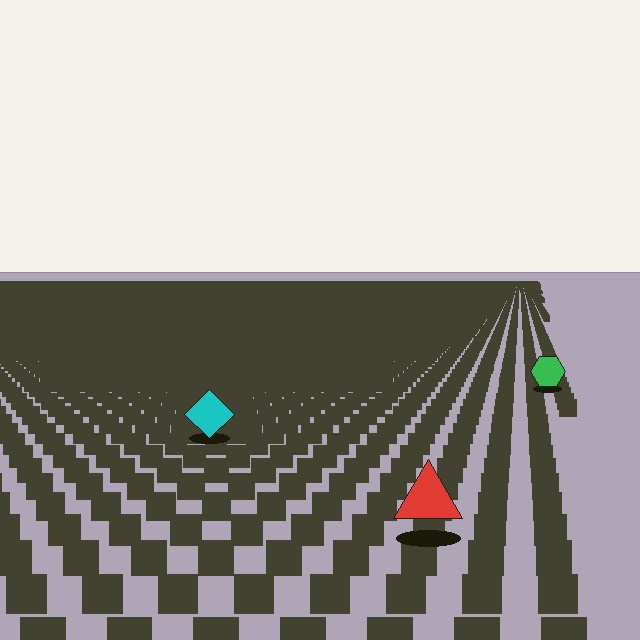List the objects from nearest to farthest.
From nearest to farthest: the red triangle, the cyan diamond, the green hexagon.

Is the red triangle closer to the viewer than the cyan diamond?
Yes. The red triangle is closer — you can tell from the texture gradient: the ground texture is coarser near it.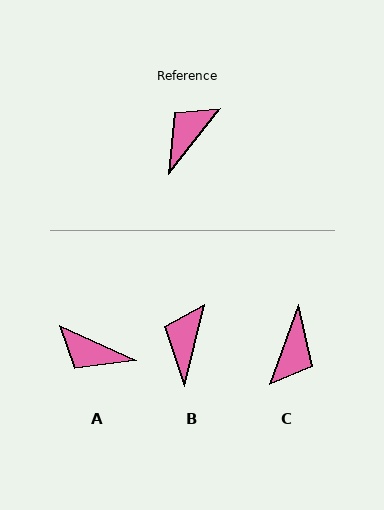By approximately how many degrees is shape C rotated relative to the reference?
Approximately 162 degrees clockwise.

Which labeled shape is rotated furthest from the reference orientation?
C, about 162 degrees away.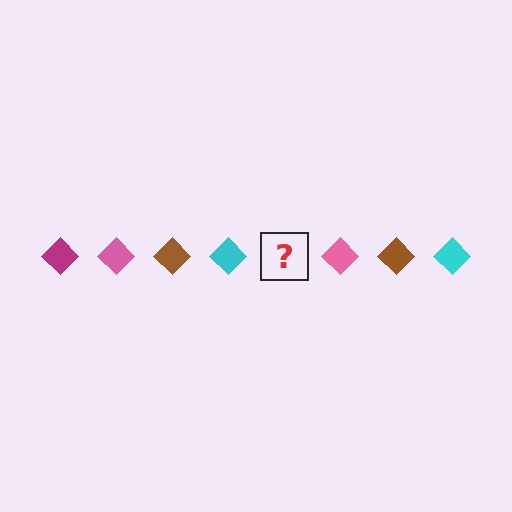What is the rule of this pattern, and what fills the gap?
The rule is that the pattern cycles through magenta, pink, brown, cyan diamonds. The gap should be filled with a magenta diamond.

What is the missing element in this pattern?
The missing element is a magenta diamond.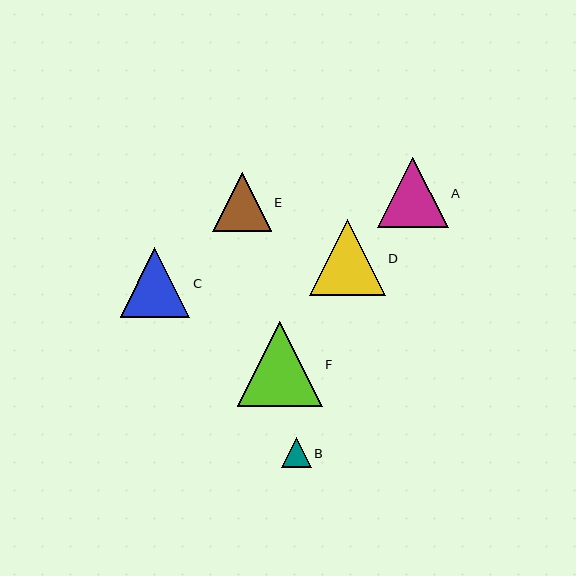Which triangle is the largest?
Triangle F is the largest with a size of approximately 85 pixels.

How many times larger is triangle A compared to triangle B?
Triangle A is approximately 2.3 times the size of triangle B.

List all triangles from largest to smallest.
From largest to smallest: F, D, A, C, E, B.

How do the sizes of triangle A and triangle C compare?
Triangle A and triangle C are approximately the same size.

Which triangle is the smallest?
Triangle B is the smallest with a size of approximately 30 pixels.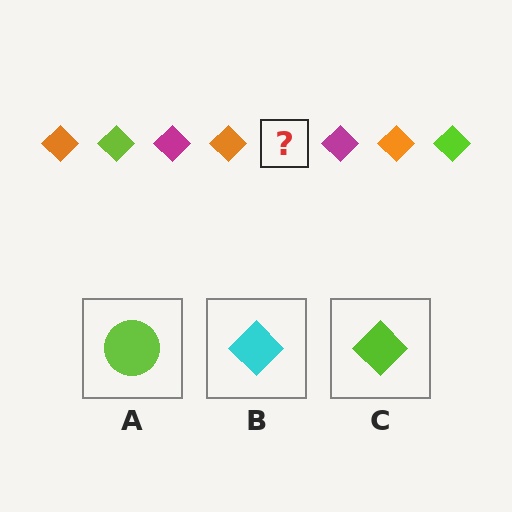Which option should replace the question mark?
Option C.